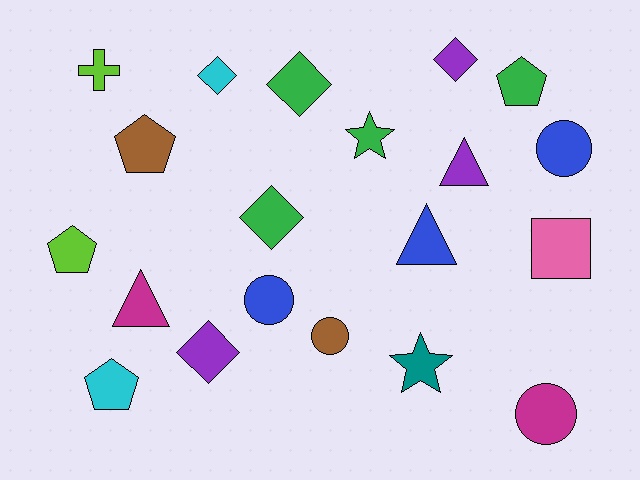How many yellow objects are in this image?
There are no yellow objects.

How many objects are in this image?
There are 20 objects.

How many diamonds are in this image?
There are 5 diamonds.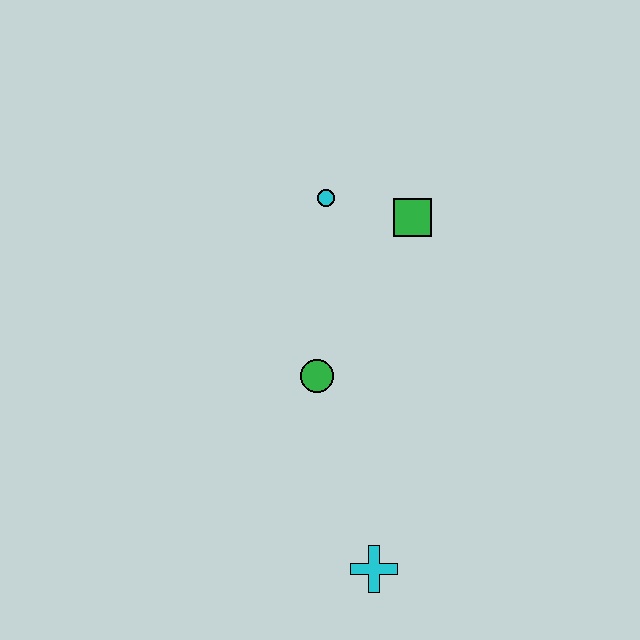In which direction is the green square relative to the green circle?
The green square is above the green circle.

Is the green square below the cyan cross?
No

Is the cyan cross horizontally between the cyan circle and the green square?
Yes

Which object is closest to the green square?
The cyan circle is closest to the green square.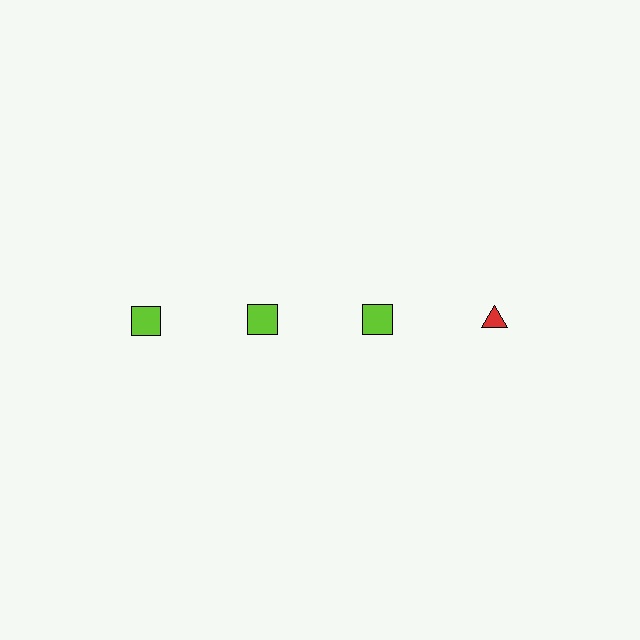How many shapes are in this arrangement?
There are 4 shapes arranged in a grid pattern.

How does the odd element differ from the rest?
It differs in both color (red instead of lime) and shape (triangle instead of square).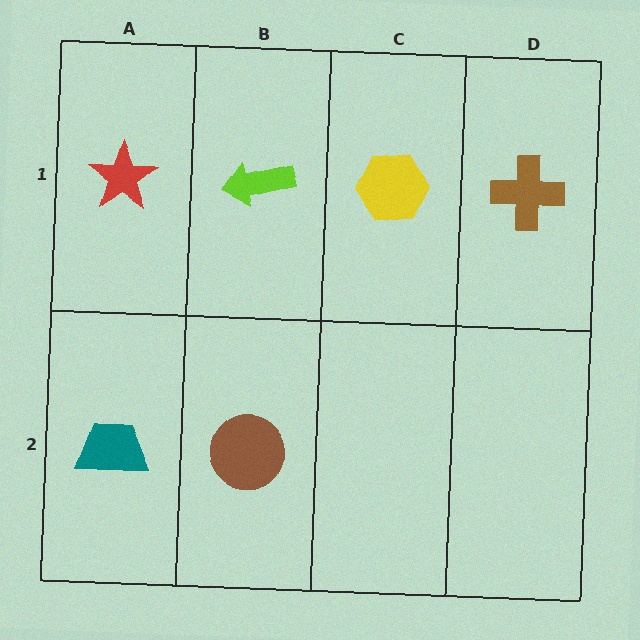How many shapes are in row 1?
4 shapes.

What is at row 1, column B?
A lime arrow.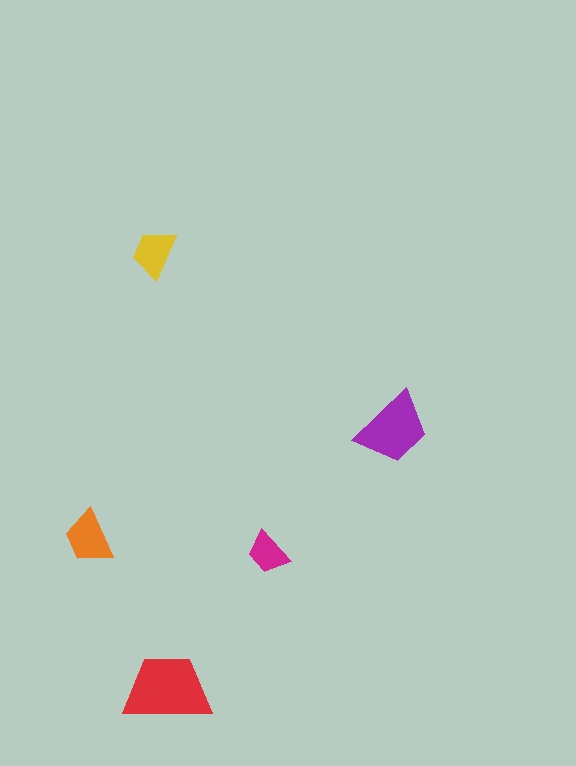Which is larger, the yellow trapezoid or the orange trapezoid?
The orange one.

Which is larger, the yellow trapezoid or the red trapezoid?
The red one.